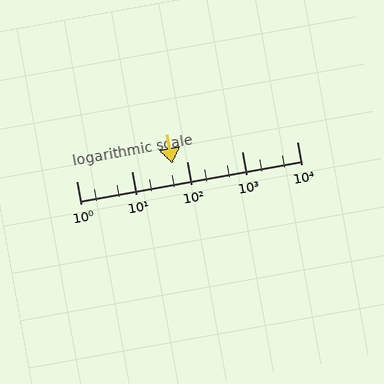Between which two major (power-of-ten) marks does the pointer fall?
The pointer is between 10 and 100.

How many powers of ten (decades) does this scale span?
The scale spans 4 decades, from 1 to 10000.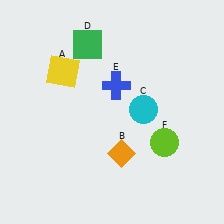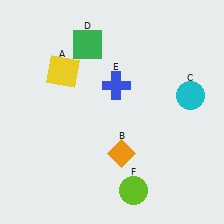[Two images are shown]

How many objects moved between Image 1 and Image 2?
2 objects moved between the two images.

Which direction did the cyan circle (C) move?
The cyan circle (C) moved right.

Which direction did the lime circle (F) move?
The lime circle (F) moved down.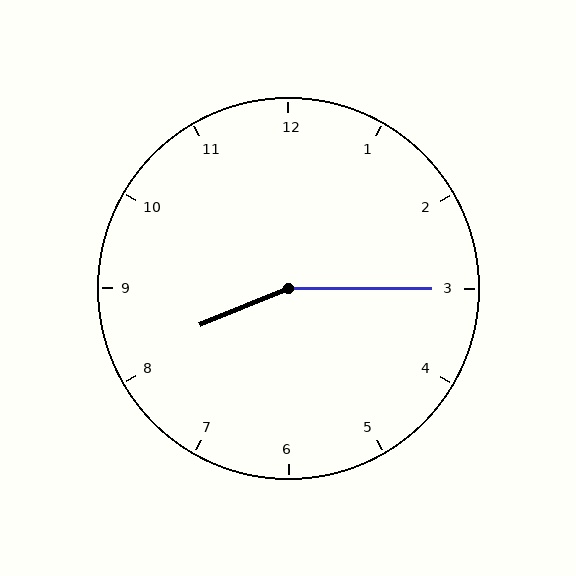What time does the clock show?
8:15.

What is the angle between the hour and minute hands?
Approximately 158 degrees.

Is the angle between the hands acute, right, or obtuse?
It is obtuse.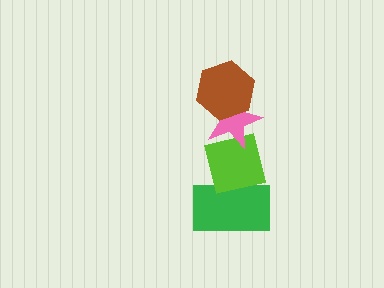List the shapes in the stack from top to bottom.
From top to bottom: the brown hexagon, the pink star, the lime square, the green rectangle.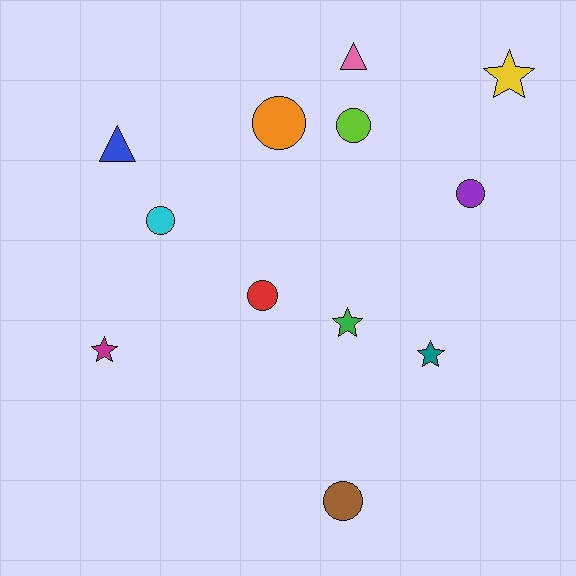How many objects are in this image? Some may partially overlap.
There are 12 objects.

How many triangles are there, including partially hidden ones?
There are 2 triangles.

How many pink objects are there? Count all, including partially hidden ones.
There is 1 pink object.